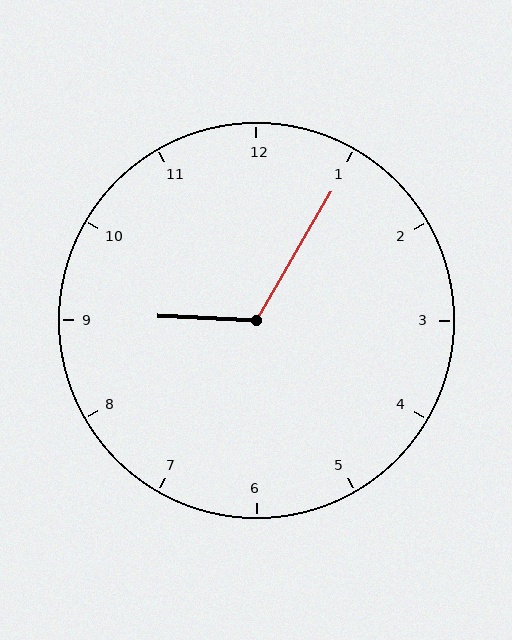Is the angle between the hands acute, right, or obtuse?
It is obtuse.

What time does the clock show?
9:05.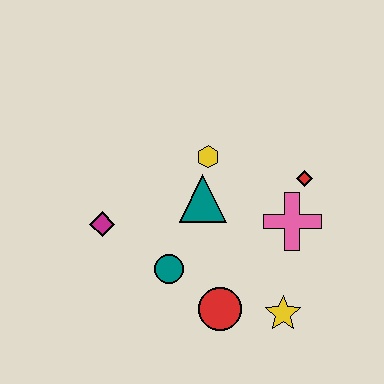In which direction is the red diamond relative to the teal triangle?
The red diamond is to the right of the teal triangle.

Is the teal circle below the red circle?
No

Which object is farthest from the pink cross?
The magenta diamond is farthest from the pink cross.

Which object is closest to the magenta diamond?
The teal circle is closest to the magenta diamond.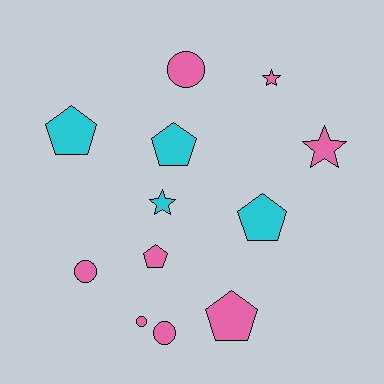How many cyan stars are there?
There is 1 cyan star.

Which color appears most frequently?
Pink, with 8 objects.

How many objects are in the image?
There are 12 objects.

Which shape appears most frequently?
Pentagon, with 5 objects.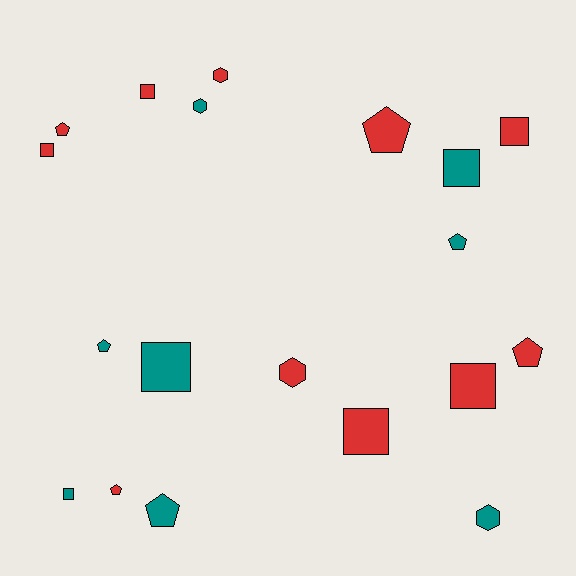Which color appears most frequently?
Red, with 11 objects.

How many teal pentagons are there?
There are 3 teal pentagons.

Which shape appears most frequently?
Square, with 8 objects.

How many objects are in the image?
There are 19 objects.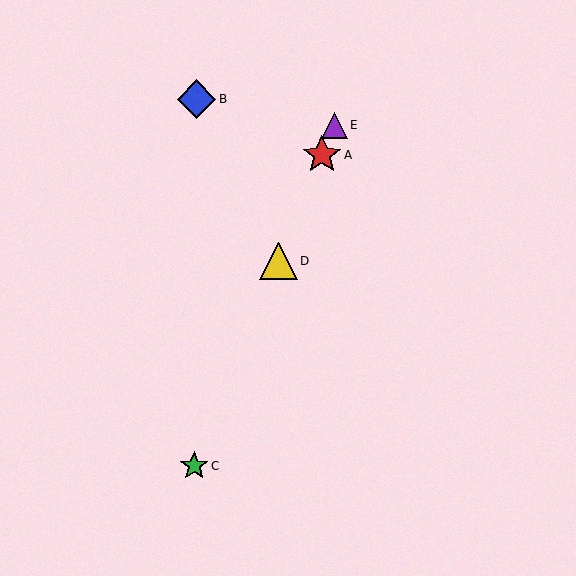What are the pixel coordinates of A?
Object A is at (322, 155).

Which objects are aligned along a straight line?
Objects A, C, D, E are aligned along a straight line.